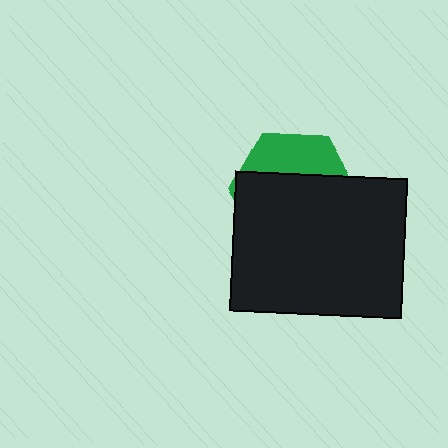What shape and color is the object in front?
The object in front is a black rectangle.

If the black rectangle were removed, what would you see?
You would see the complete green hexagon.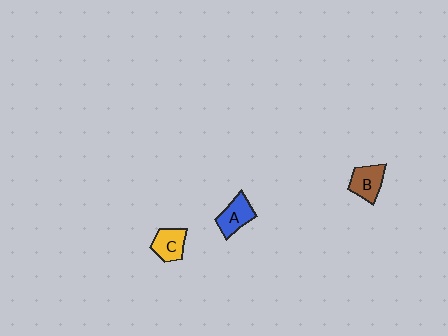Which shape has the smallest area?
Shape C (yellow).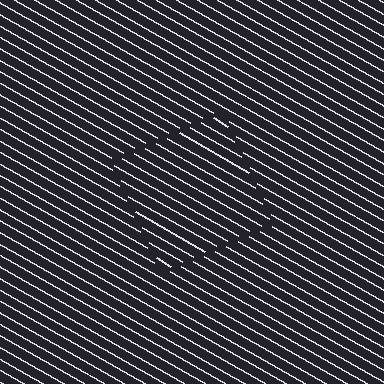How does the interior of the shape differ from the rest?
The interior of the shape contains the same grating, shifted by half a period — the contour is defined by the phase discontinuity where line-ends from the inner and outer gratings abut.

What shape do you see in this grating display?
An illusory square. The interior of the shape contains the same grating, shifted by half a period — the contour is defined by the phase discontinuity where line-ends from the inner and outer gratings abut.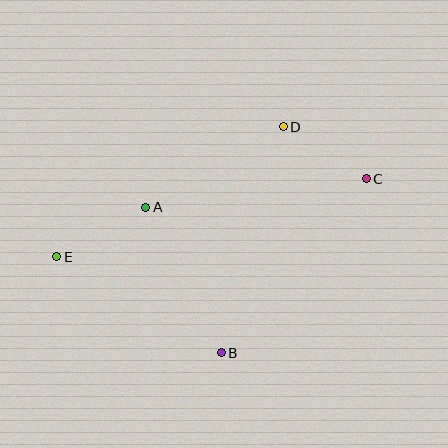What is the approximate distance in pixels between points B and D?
The distance between B and D is approximately 234 pixels.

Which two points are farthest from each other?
Points C and E are farthest from each other.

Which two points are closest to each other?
Points C and D are closest to each other.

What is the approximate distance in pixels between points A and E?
The distance between A and E is approximately 102 pixels.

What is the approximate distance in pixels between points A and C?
The distance between A and C is approximately 222 pixels.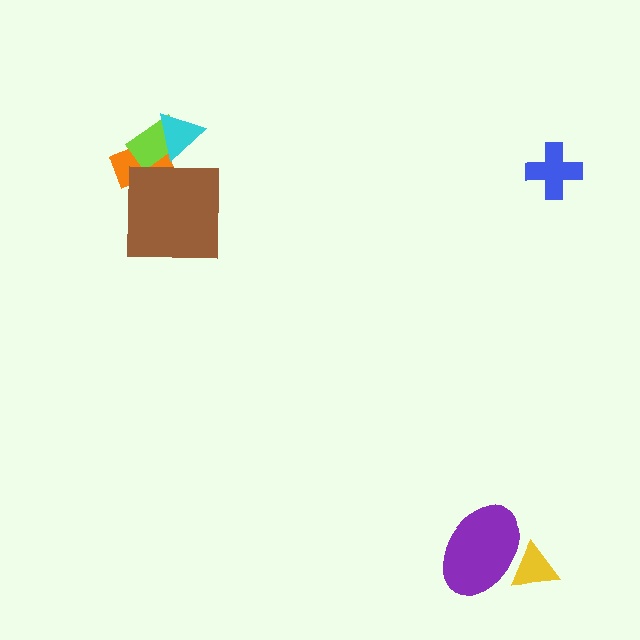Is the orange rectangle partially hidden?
Yes, it is partially covered by another shape.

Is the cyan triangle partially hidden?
No, no other shape covers it.